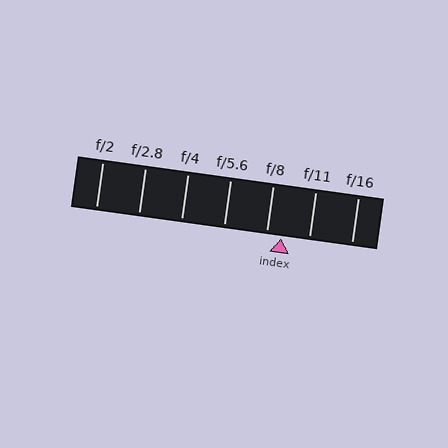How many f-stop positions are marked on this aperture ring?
There are 7 f-stop positions marked.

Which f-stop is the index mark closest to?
The index mark is closest to f/8.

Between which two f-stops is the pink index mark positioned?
The index mark is between f/8 and f/11.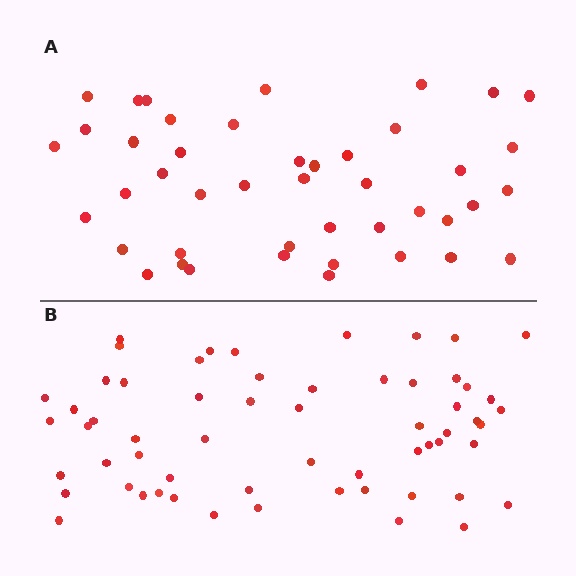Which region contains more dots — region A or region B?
Region B (the bottom region) has more dots.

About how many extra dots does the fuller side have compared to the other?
Region B has approximately 15 more dots than region A.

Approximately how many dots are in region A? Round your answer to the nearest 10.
About 40 dots. (The exact count is 44, which rounds to 40.)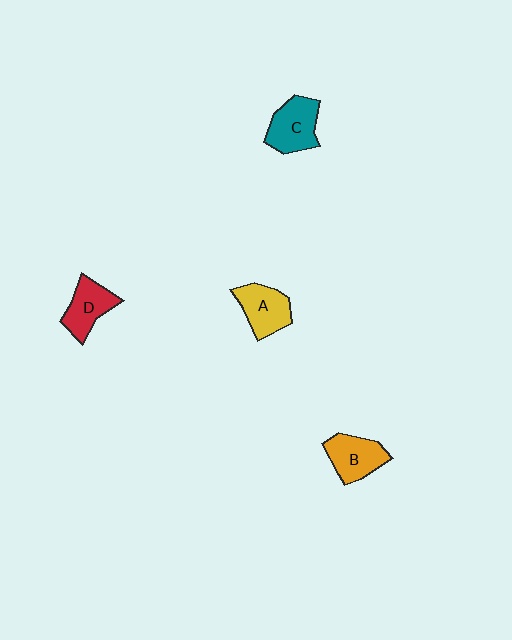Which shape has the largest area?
Shape C (teal).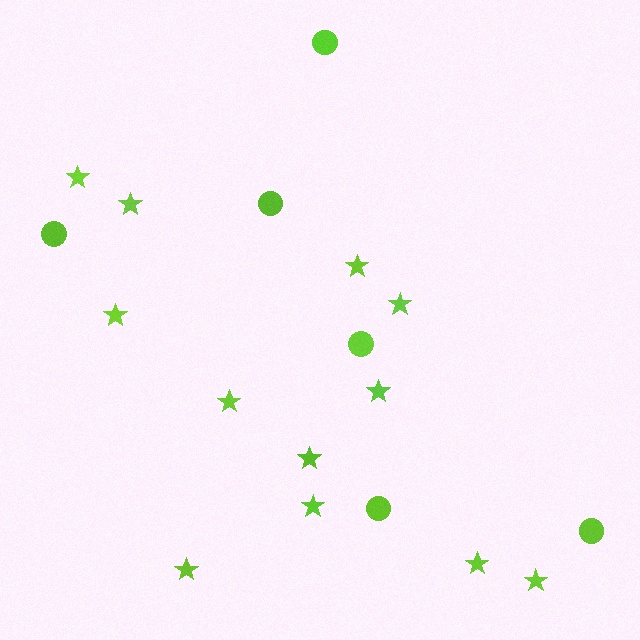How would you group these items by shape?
There are 2 groups: one group of stars (12) and one group of circles (6).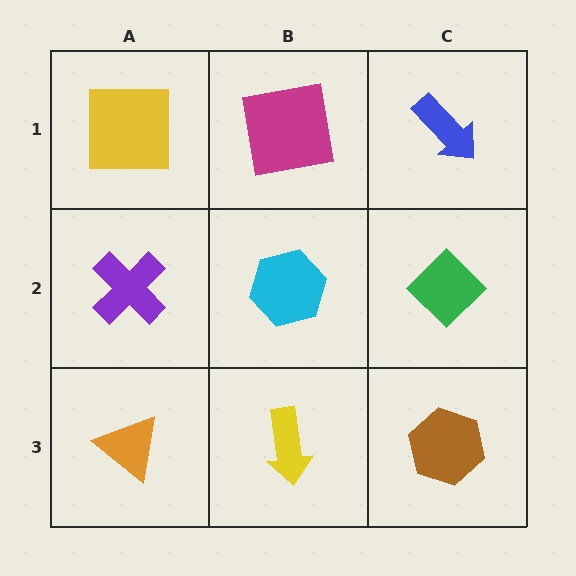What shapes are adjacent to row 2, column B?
A magenta square (row 1, column B), a yellow arrow (row 3, column B), a purple cross (row 2, column A), a green diamond (row 2, column C).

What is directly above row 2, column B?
A magenta square.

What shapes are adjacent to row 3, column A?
A purple cross (row 2, column A), a yellow arrow (row 3, column B).